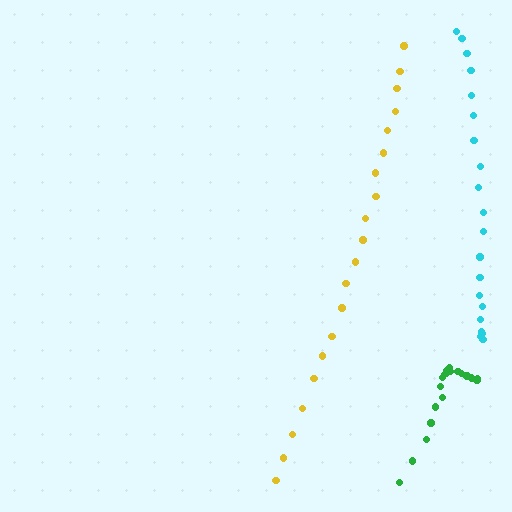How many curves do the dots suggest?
There are 3 distinct paths.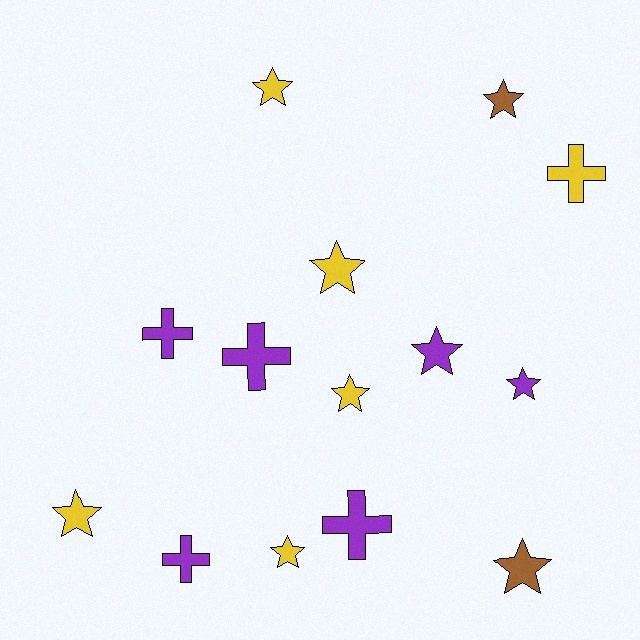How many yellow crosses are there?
There is 1 yellow cross.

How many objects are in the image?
There are 14 objects.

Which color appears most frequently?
Purple, with 6 objects.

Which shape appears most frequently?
Star, with 9 objects.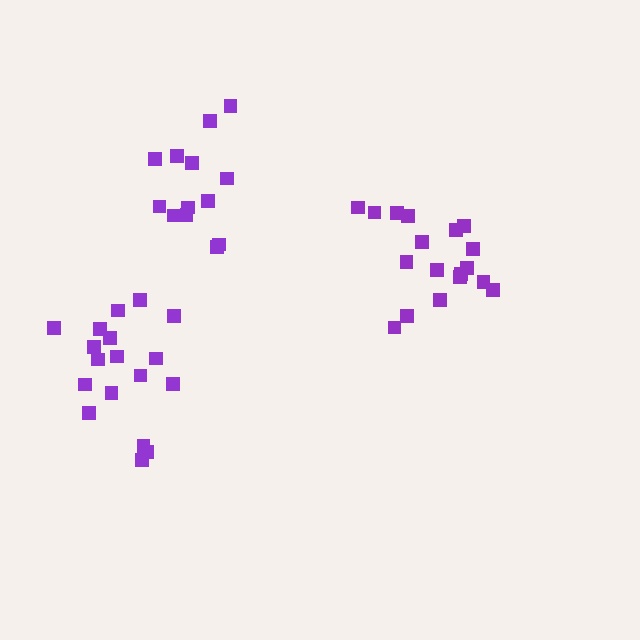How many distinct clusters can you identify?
There are 3 distinct clusters.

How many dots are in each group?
Group 1: 13 dots, Group 2: 18 dots, Group 3: 18 dots (49 total).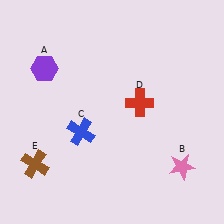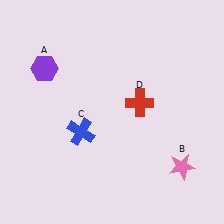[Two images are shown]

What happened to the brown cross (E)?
The brown cross (E) was removed in Image 2. It was in the bottom-left area of Image 1.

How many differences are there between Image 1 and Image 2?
There is 1 difference between the two images.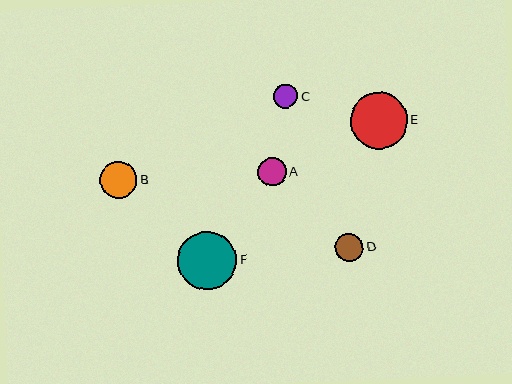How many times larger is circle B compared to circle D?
Circle B is approximately 1.3 times the size of circle D.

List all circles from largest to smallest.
From largest to smallest: F, E, B, A, D, C.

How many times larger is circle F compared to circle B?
Circle F is approximately 1.6 times the size of circle B.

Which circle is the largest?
Circle F is the largest with a size of approximately 59 pixels.